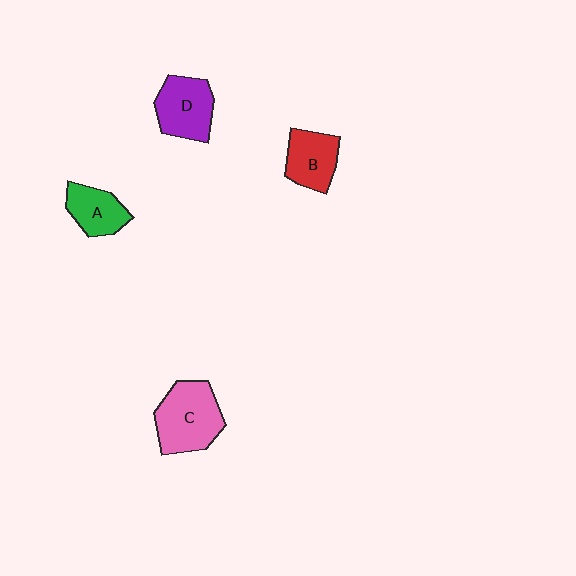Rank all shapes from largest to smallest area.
From largest to smallest: C (pink), D (purple), B (red), A (green).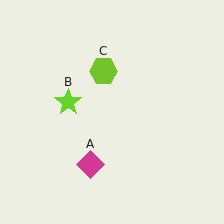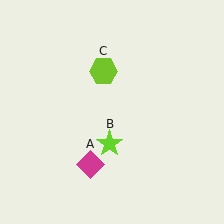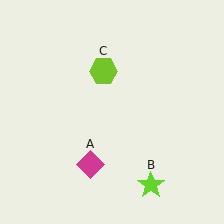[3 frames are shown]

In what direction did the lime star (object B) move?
The lime star (object B) moved down and to the right.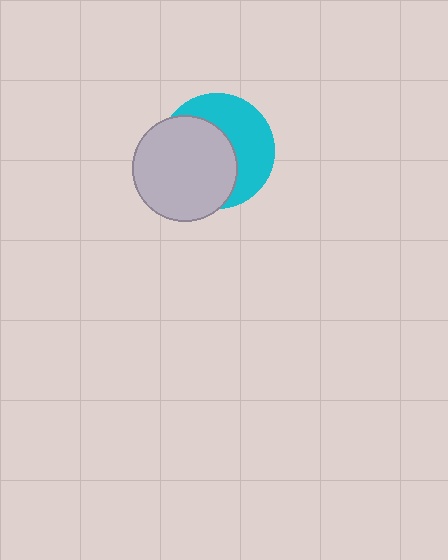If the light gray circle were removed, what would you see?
You would see the complete cyan circle.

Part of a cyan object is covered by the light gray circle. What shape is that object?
It is a circle.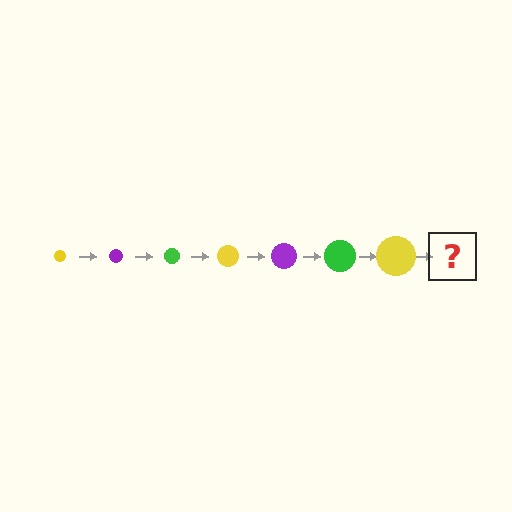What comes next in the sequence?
The next element should be a purple circle, larger than the previous one.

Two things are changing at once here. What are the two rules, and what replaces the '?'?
The two rules are that the circle grows larger each step and the color cycles through yellow, purple, and green. The '?' should be a purple circle, larger than the previous one.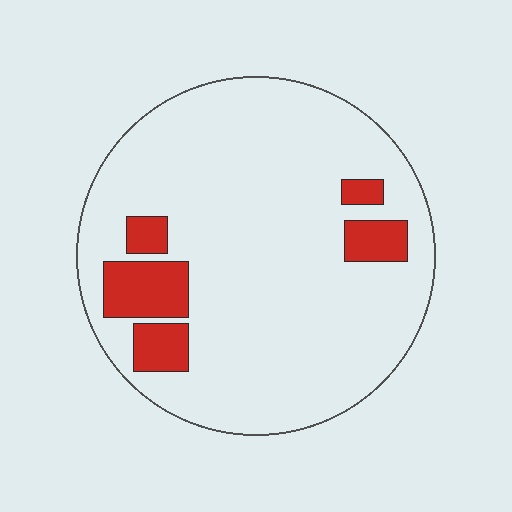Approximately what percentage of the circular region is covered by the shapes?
Approximately 15%.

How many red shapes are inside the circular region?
5.